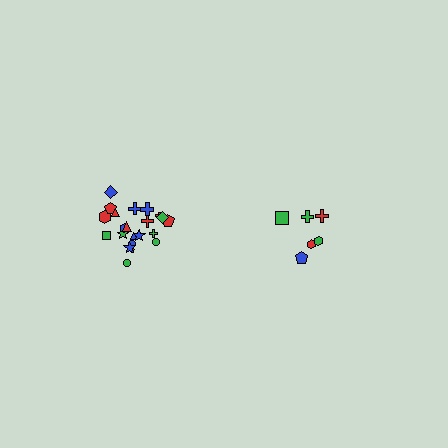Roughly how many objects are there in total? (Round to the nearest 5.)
Roughly 30 objects in total.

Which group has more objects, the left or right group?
The left group.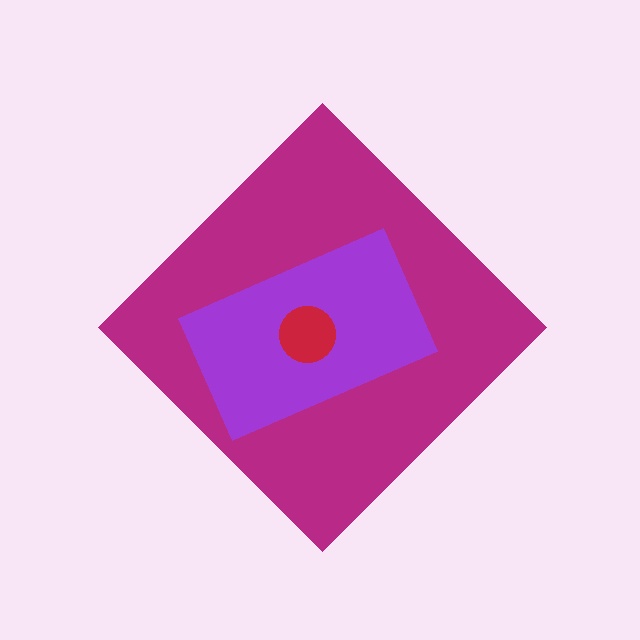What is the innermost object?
The red circle.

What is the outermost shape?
The magenta diamond.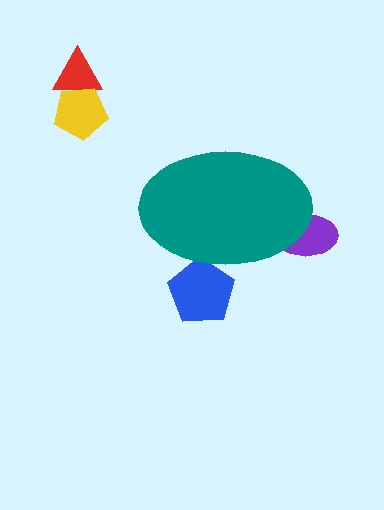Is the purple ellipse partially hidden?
Yes, the purple ellipse is partially hidden behind the teal ellipse.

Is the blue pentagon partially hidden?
Yes, the blue pentagon is partially hidden behind the teal ellipse.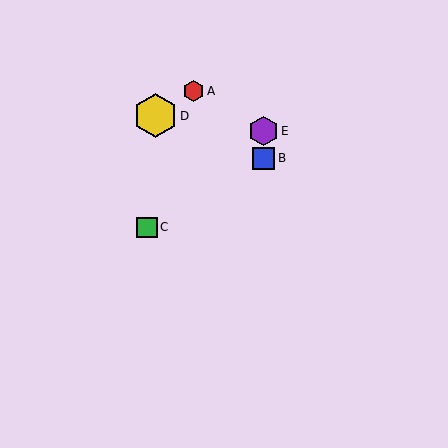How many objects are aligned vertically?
2 objects (B, E) are aligned vertically.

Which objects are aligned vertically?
Objects B, E are aligned vertically.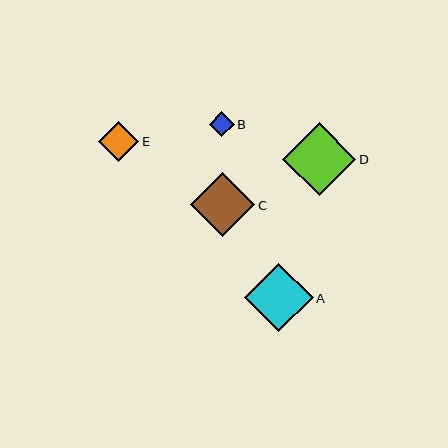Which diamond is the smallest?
Diamond B is the smallest with a size of approximately 25 pixels.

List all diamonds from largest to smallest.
From largest to smallest: D, A, C, E, B.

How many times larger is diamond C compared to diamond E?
Diamond C is approximately 1.6 times the size of diamond E.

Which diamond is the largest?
Diamond D is the largest with a size of approximately 73 pixels.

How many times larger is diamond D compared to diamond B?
Diamond D is approximately 2.9 times the size of diamond B.